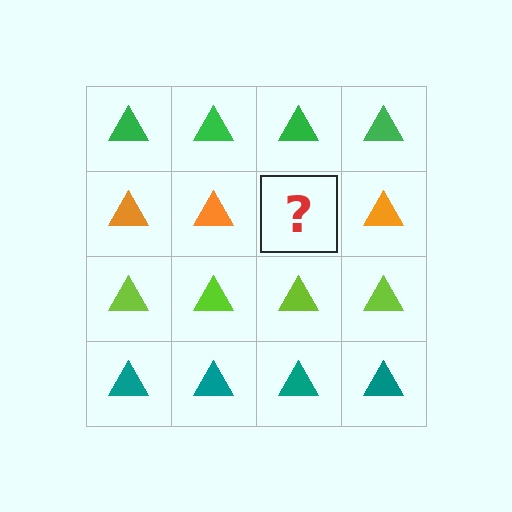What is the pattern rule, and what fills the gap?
The rule is that each row has a consistent color. The gap should be filled with an orange triangle.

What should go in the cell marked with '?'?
The missing cell should contain an orange triangle.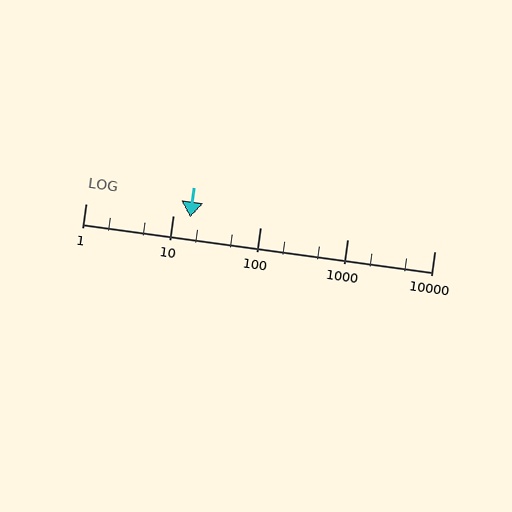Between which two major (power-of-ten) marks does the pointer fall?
The pointer is between 10 and 100.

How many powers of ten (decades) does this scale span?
The scale spans 4 decades, from 1 to 10000.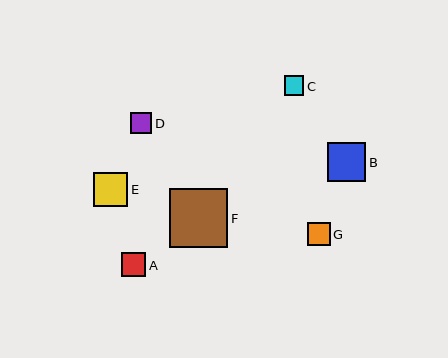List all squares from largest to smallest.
From largest to smallest: F, B, E, A, G, D, C.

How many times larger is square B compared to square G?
Square B is approximately 1.7 times the size of square G.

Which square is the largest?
Square F is the largest with a size of approximately 58 pixels.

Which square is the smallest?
Square C is the smallest with a size of approximately 20 pixels.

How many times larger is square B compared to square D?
Square B is approximately 1.8 times the size of square D.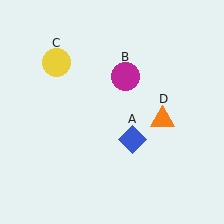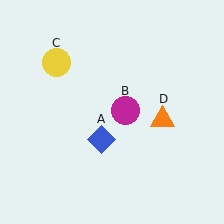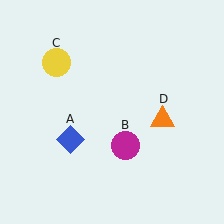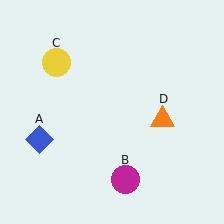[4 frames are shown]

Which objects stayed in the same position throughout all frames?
Yellow circle (object C) and orange triangle (object D) remained stationary.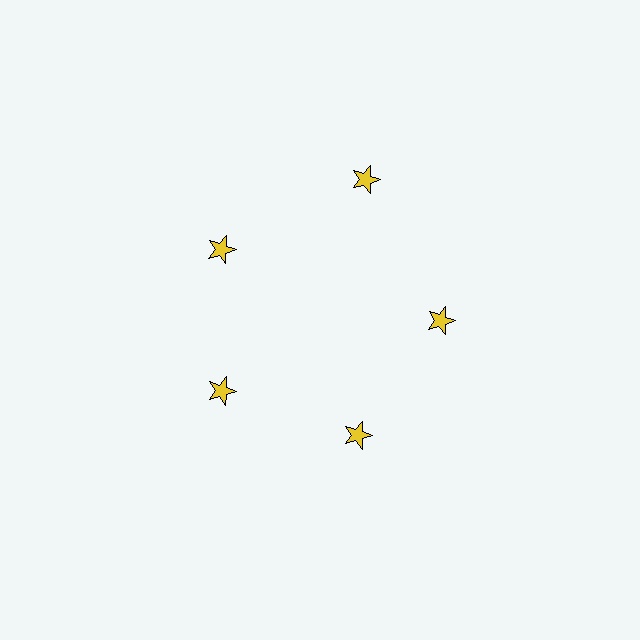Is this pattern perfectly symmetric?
No. The 5 yellow stars are arranged in a ring, but one element near the 1 o'clock position is pushed outward from the center, breaking the 5-fold rotational symmetry.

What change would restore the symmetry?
The symmetry would be restored by moving it inward, back onto the ring so that all 5 stars sit at equal angles and equal distance from the center.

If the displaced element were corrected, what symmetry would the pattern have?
It would have 5-fold rotational symmetry — the pattern would map onto itself every 72 degrees.